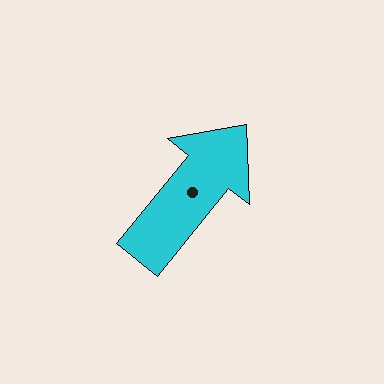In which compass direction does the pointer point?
Northeast.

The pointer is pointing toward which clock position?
Roughly 1 o'clock.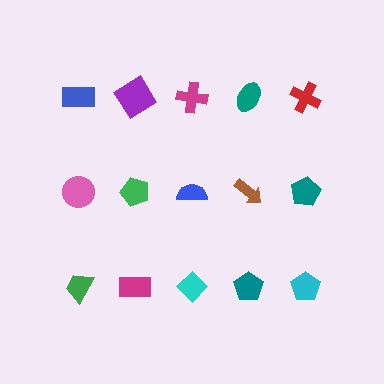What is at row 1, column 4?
A teal ellipse.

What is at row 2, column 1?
A pink circle.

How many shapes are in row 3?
5 shapes.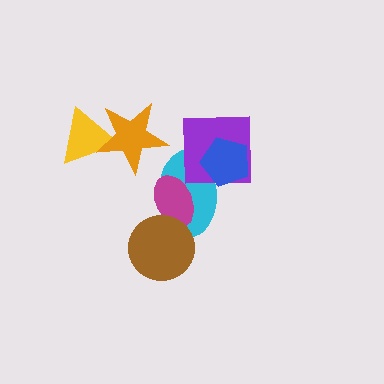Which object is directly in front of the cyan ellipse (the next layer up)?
The magenta ellipse is directly in front of the cyan ellipse.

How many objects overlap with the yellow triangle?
1 object overlaps with the yellow triangle.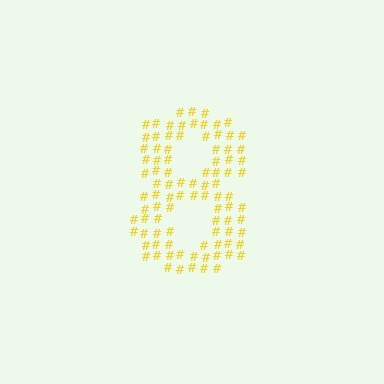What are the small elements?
The small elements are hash symbols.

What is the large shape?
The large shape is the digit 8.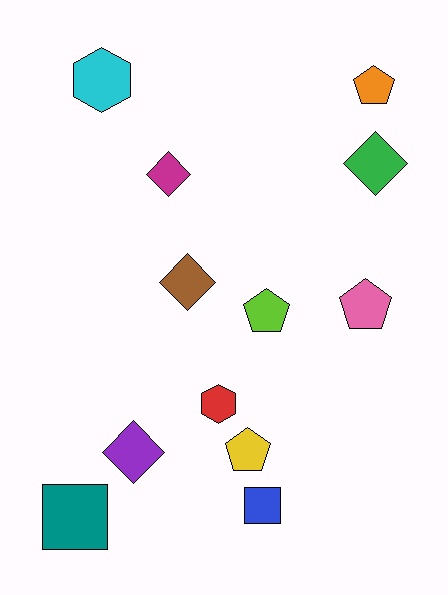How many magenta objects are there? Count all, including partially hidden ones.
There is 1 magenta object.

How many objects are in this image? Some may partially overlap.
There are 12 objects.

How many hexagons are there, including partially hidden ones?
There are 2 hexagons.